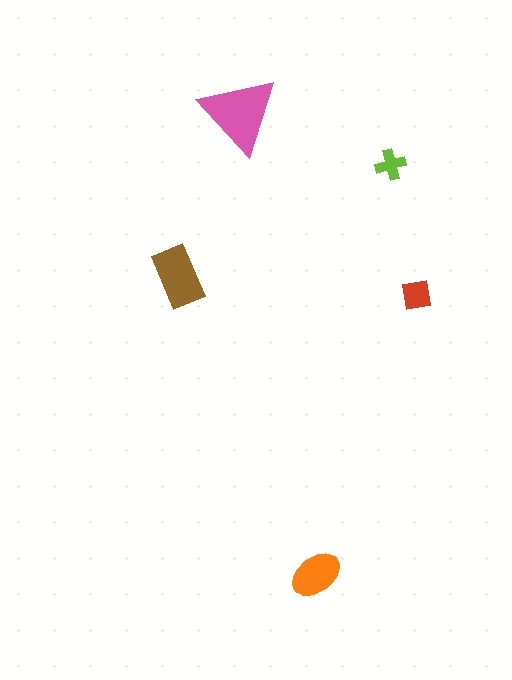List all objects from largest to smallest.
The pink triangle, the brown rectangle, the orange ellipse, the red square, the lime cross.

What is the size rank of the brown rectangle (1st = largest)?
2nd.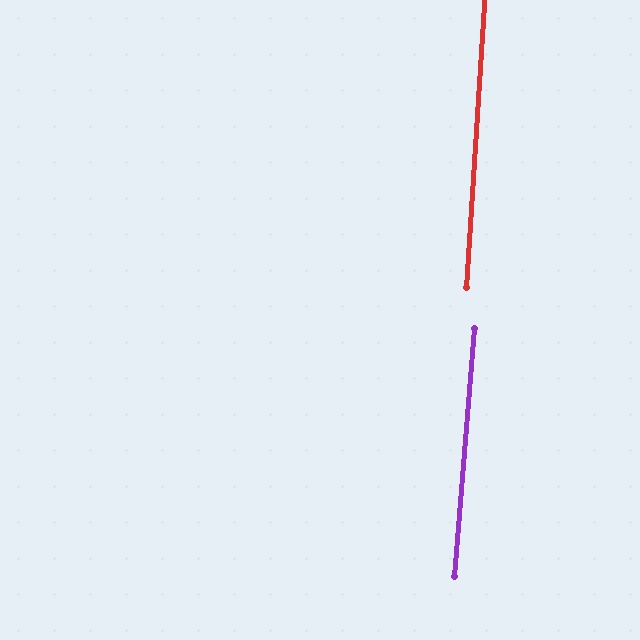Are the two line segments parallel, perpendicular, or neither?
Parallel — their directions differ by only 0.9°.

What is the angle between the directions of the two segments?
Approximately 1 degree.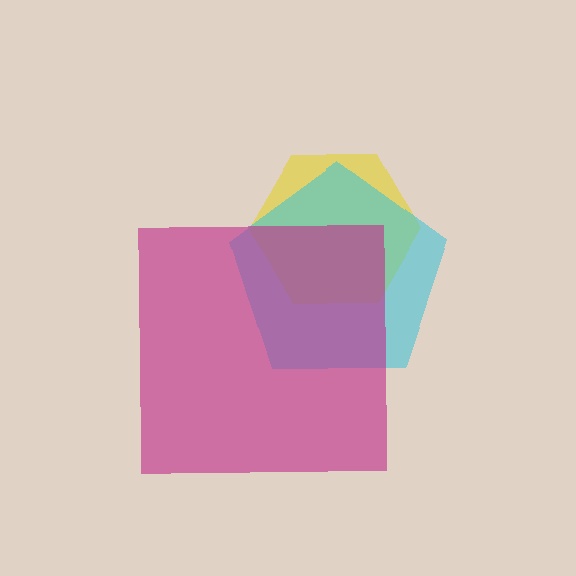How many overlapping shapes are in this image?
There are 3 overlapping shapes in the image.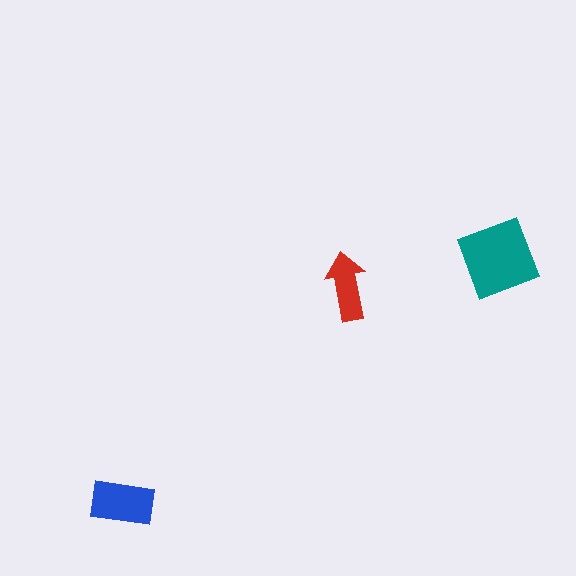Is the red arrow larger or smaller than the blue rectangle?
Smaller.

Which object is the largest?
The teal diamond.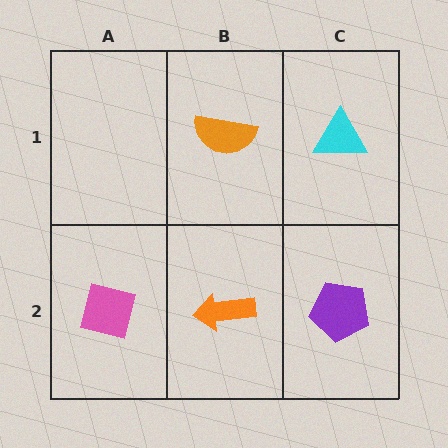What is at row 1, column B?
An orange semicircle.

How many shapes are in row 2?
3 shapes.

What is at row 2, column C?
A purple pentagon.